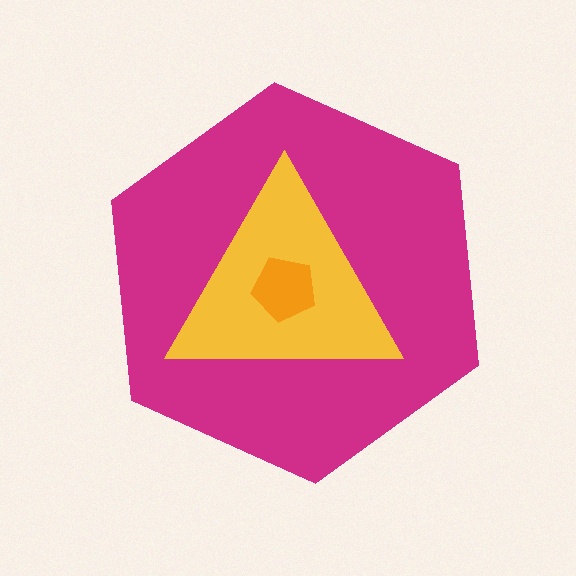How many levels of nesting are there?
3.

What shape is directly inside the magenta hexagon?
The yellow triangle.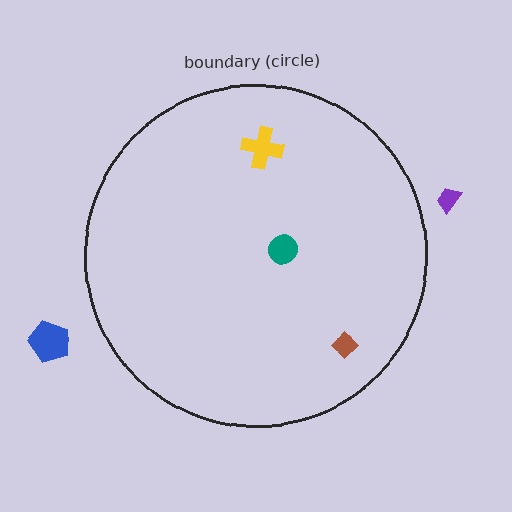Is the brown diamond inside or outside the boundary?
Inside.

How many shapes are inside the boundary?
3 inside, 2 outside.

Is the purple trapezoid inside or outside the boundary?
Outside.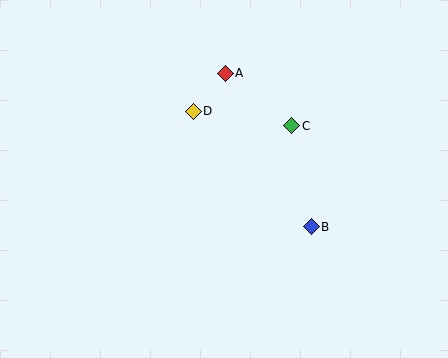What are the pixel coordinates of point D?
Point D is at (193, 111).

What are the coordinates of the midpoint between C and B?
The midpoint between C and B is at (302, 176).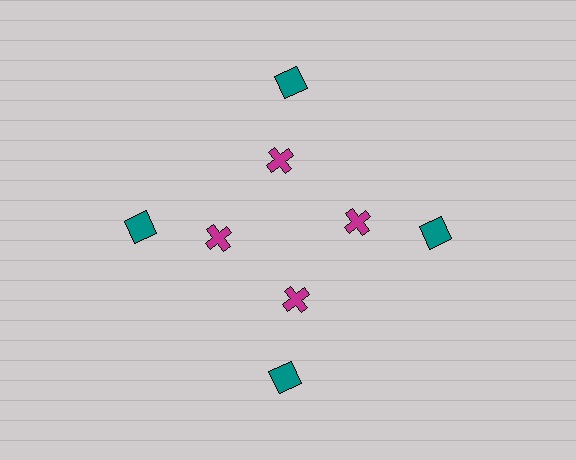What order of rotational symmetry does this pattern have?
This pattern has 4-fold rotational symmetry.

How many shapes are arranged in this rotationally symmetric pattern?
There are 8 shapes, arranged in 4 groups of 2.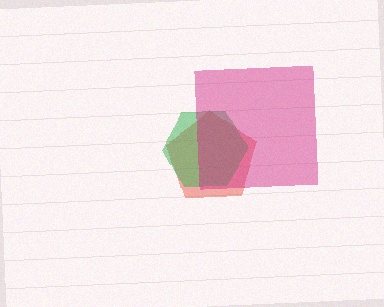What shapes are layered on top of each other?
The layered shapes are: a red pentagon, a green hexagon, a magenta square.